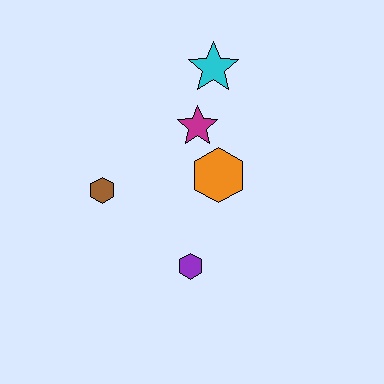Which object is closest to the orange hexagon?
The magenta star is closest to the orange hexagon.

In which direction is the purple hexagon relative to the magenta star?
The purple hexagon is below the magenta star.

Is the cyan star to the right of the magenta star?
Yes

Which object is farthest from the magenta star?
The purple hexagon is farthest from the magenta star.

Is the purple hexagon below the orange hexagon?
Yes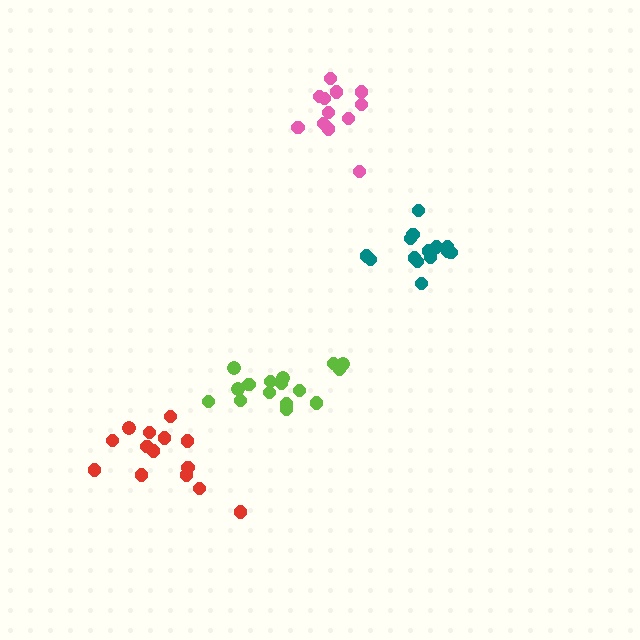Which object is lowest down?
The red cluster is bottommost.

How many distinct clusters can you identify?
There are 4 distinct clusters.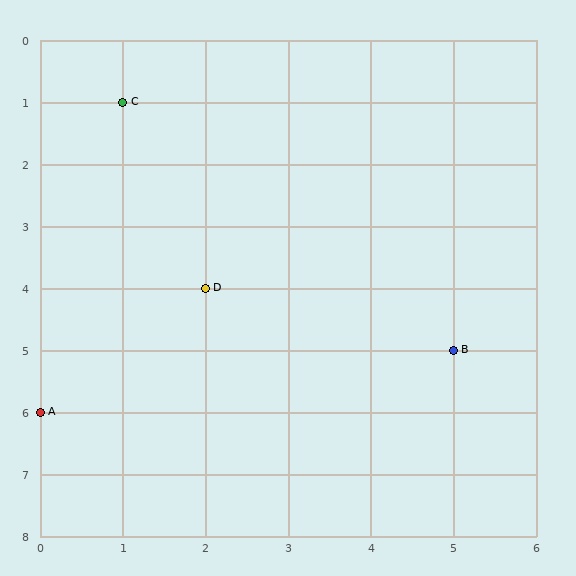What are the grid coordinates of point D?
Point D is at grid coordinates (2, 4).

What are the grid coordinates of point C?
Point C is at grid coordinates (1, 1).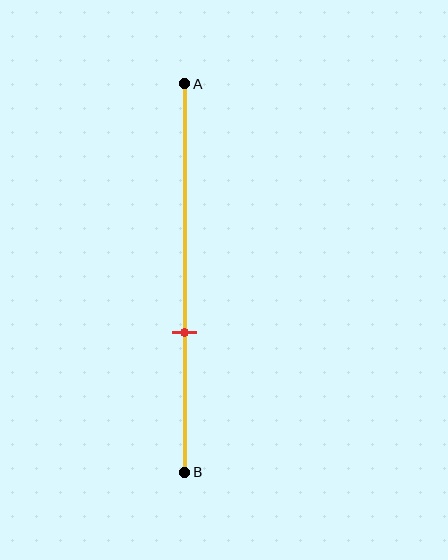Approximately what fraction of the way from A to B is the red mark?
The red mark is approximately 65% of the way from A to B.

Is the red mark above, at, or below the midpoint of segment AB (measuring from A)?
The red mark is below the midpoint of segment AB.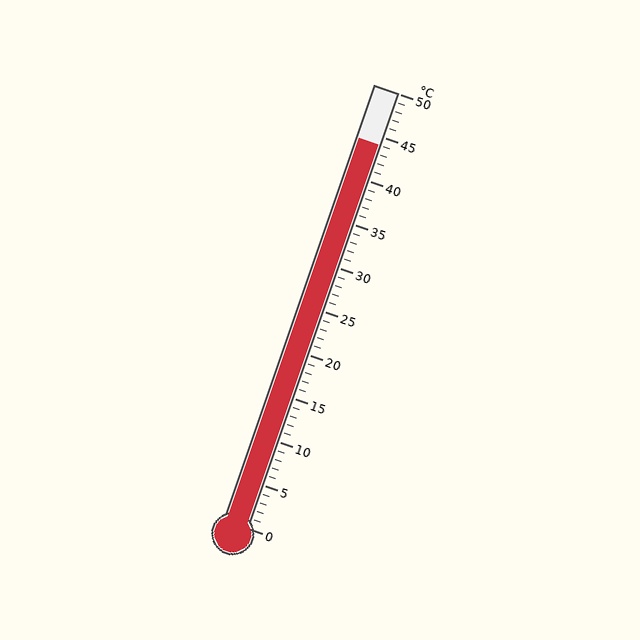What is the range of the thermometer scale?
The thermometer scale ranges from 0°C to 50°C.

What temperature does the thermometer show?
The thermometer shows approximately 44°C.